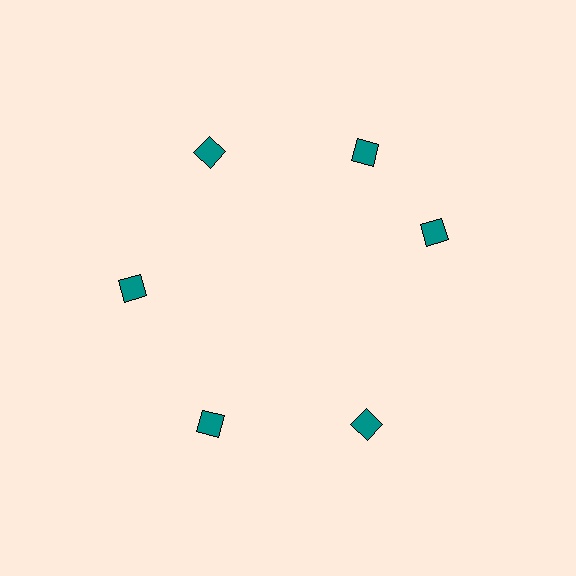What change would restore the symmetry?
The symmetry would be restored by rotating it back into even spacing with its neighbors so that all 6 diamonds sit at equal angles and equal distance from the center.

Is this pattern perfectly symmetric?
No. The 6 teal diamonds are arranged in a ring, but one element near the 3 o'clock position is rotated out of alignment along the ring, breaking the 6-fold rotational symmetry.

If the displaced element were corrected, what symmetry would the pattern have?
It would have 6-fold rotational symmetry — the pattern would map onto itself every 60 degrees.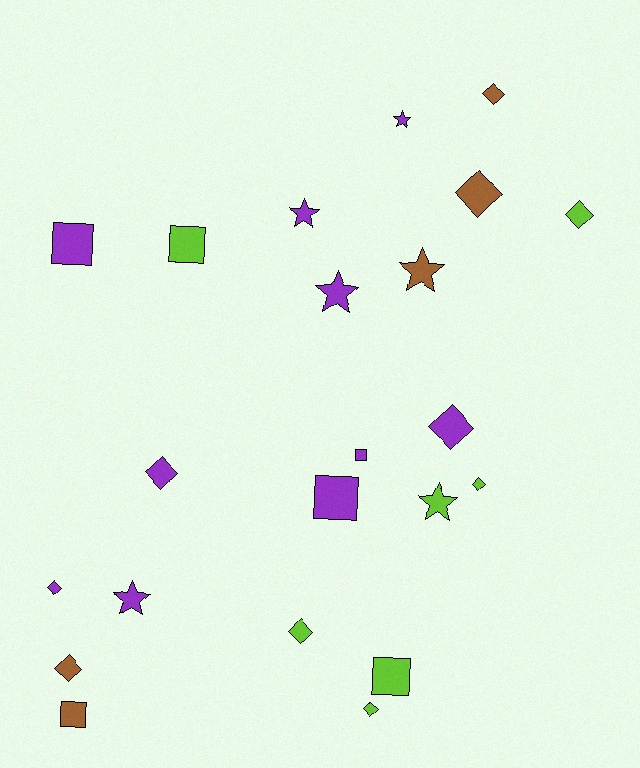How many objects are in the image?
There are 22 objects.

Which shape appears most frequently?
Diamond, with 10 objects.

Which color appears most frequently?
Purple, with 10 objects.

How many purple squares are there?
There are 3 purple squares.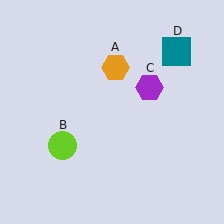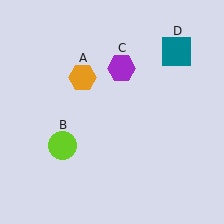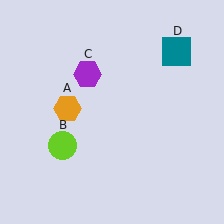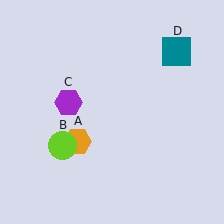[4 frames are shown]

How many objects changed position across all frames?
2 objects changed position: orange hexagon (object A), purple hexagon (object C).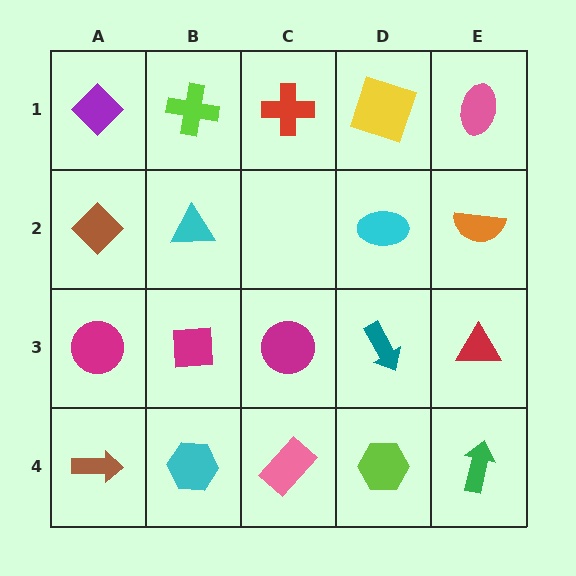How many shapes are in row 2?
4 shapes.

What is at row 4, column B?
A cyan hexagon.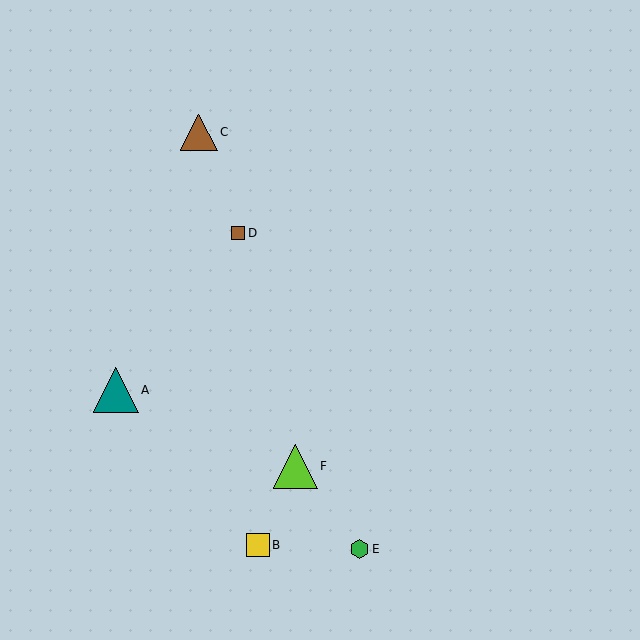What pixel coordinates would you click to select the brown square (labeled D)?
Click at (238, 233) to select the brown square D.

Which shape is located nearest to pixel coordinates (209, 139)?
The brown triangle (labeled C) at (199, 132) is nearest to that location.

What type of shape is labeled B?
Shape B is a yellow square.